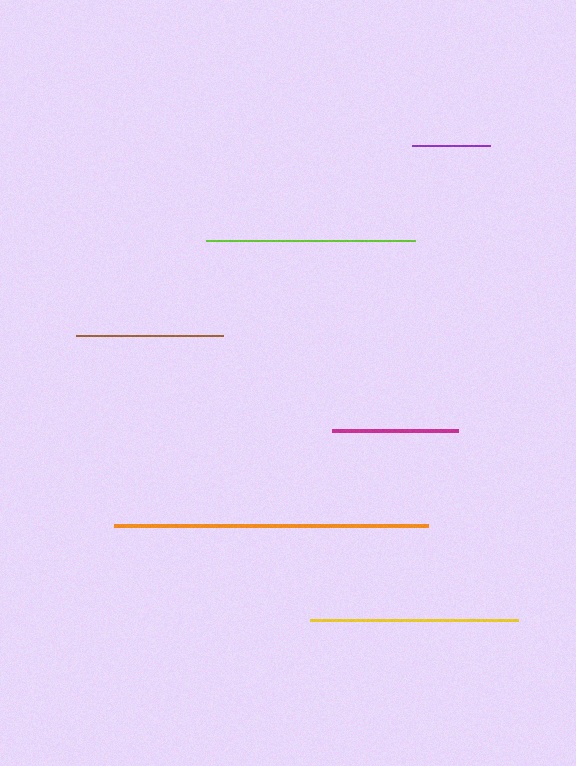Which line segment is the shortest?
The purple line is the shortest at approximately 78 pixels.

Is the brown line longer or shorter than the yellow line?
The yellow line is longer than the brown line.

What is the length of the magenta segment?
The magenta segment is approximately 126 pixels long.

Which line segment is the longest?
The orange line is the longest at approximately 314 pixels.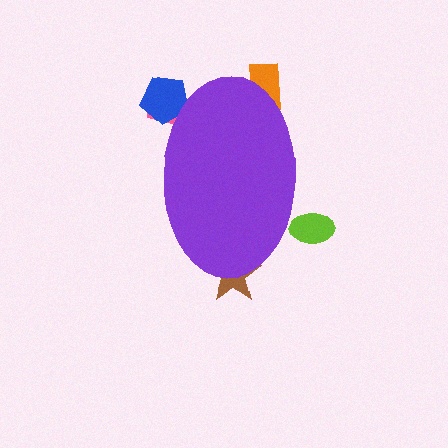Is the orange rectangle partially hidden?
Yes, the orange rectangle is partially hidden behind the purple ellipse.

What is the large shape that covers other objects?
A purple ellipse.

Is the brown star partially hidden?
Yes, the brown star is partially hidden behind the purple ellipse.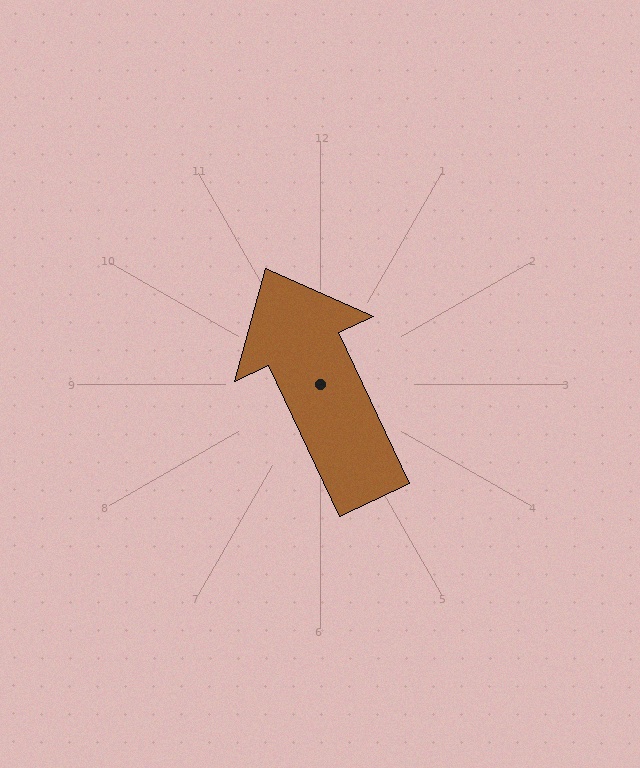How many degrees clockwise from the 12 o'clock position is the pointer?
Approximately 335 degrees.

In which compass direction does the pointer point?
Northwest.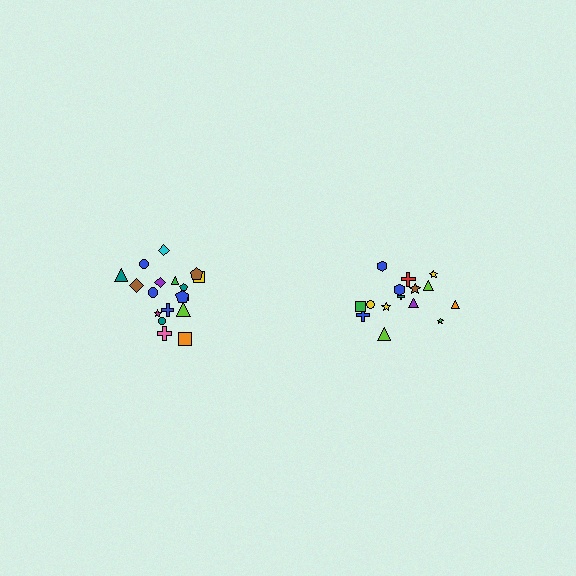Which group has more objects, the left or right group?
The left group.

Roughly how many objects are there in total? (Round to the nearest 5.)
Roughly 35 objects in total.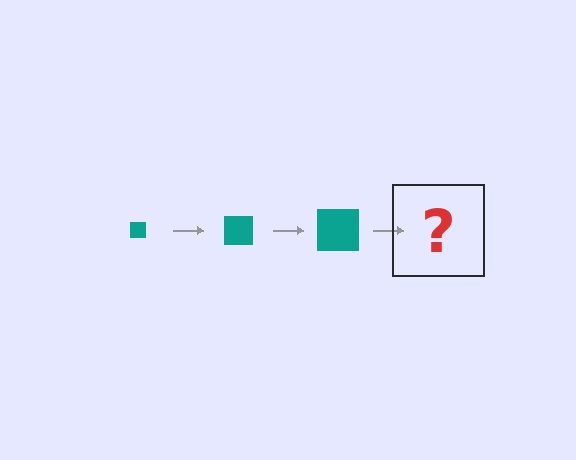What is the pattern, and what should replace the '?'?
The pattern is that the square gets progressively larger each step. The '?' should be a teal square, larger than the previous one.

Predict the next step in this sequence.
The next step is a teal square, larger than the previous one.